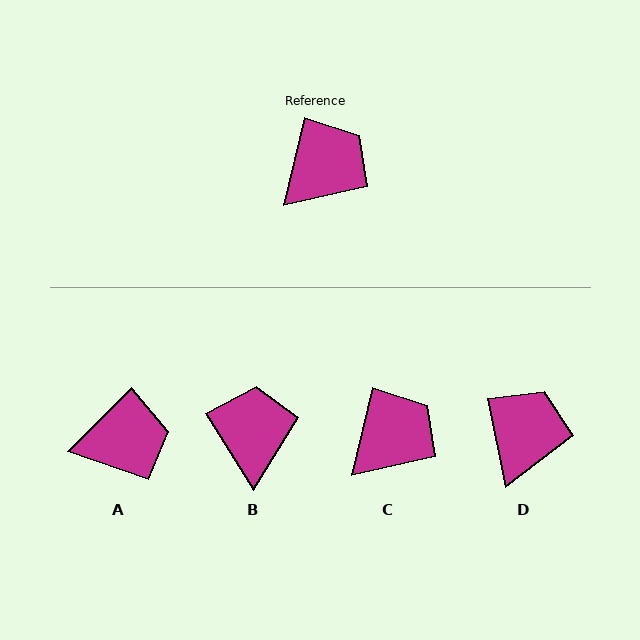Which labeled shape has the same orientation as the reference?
C.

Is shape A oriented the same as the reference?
No, it is off by about 32 degrees.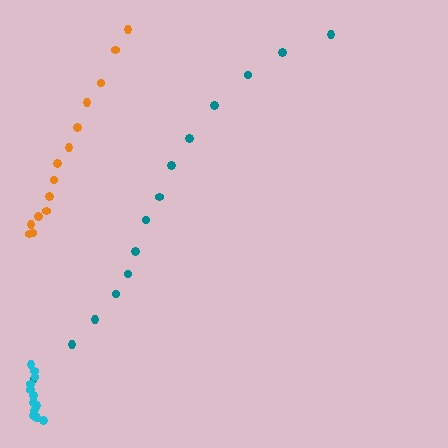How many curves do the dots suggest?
There are 3 distinct paths.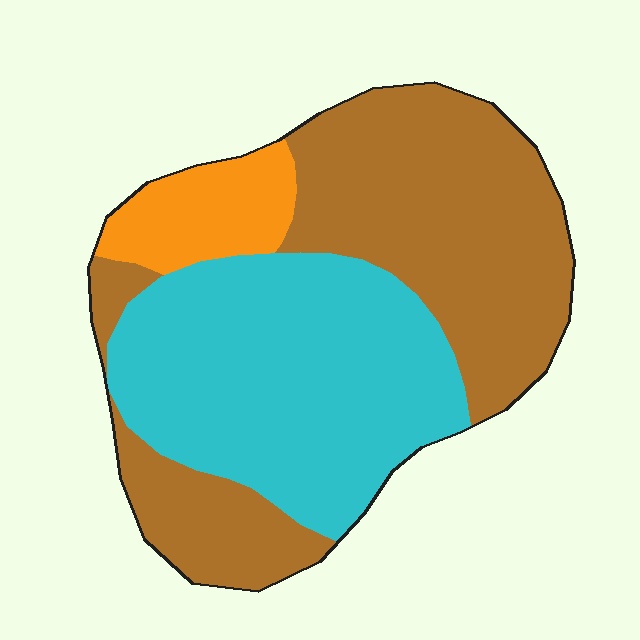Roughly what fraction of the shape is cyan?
Cyan takes up about two fifths (2/5) of the shape.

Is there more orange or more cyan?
Cyan.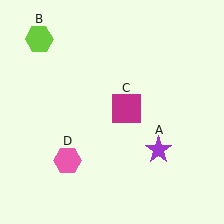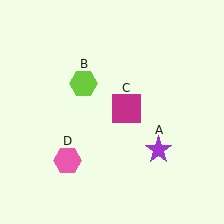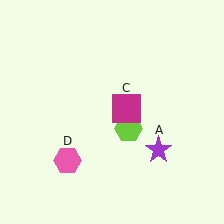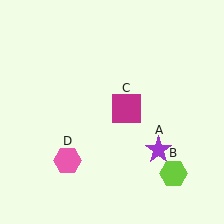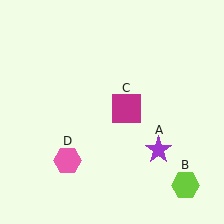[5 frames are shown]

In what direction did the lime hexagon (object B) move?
The lime hexagon (object B) moved down and to the right.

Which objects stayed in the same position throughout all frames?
Purple star (object A) and magenta square (object C) and pink hexagon (object D) remained stationary.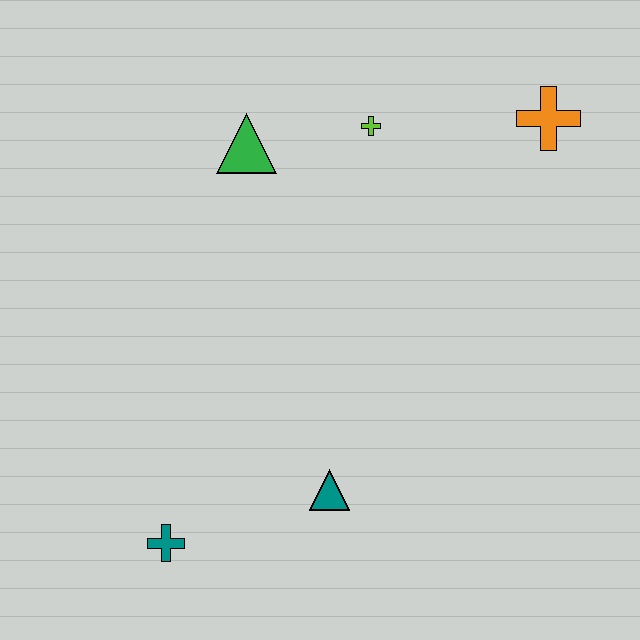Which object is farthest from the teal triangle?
The orange cross is farthest from the teal triangle.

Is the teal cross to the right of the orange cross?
No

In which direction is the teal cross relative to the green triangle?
The teal cross is below the green triangle.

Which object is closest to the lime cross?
The green triangle is closest to the lime cross.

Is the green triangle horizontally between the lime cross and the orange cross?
No